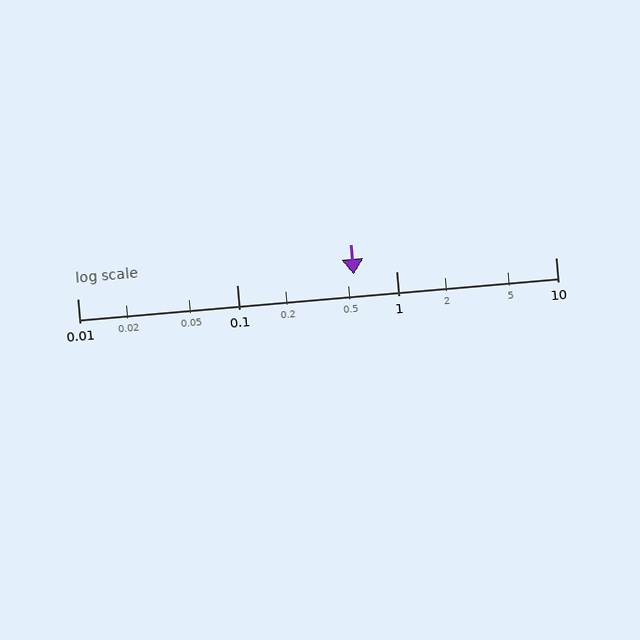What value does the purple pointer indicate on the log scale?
The pointer indicates approximately 0.54.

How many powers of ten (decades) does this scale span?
The scale spans 3 decades, from 0.01 to 10.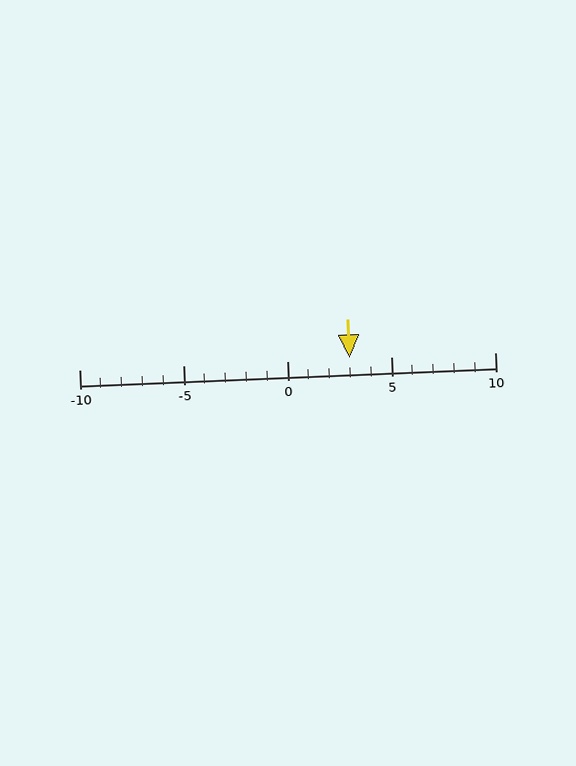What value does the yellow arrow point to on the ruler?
The yellow arrow points to approximately 3.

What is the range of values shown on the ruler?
The ruler shows values from -10 to 10.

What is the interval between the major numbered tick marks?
The major tick marks are spaced 5 units apart.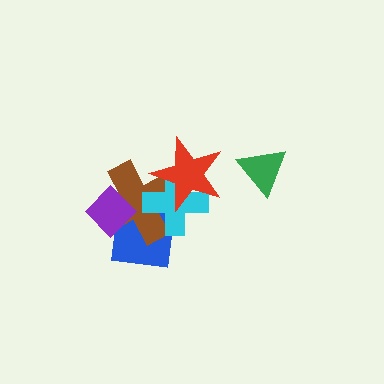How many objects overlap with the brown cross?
4 objects overlap with the brown cross.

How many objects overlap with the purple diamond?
2 objects overlap with the purple diamond.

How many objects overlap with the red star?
2 objects overlap with the red star.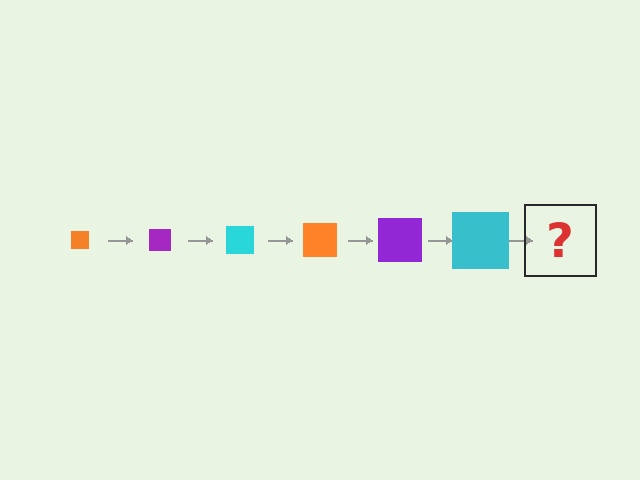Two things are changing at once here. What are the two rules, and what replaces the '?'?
The two rules are that the square grows larger each step and the color cycles through orange, purple, and cyan. The '?' should be an orange square, larger than the previous one.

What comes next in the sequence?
The next element should be an orange square, larger than the previous one.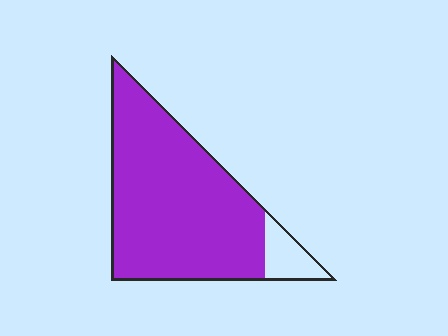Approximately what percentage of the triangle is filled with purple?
Approximately 90%.